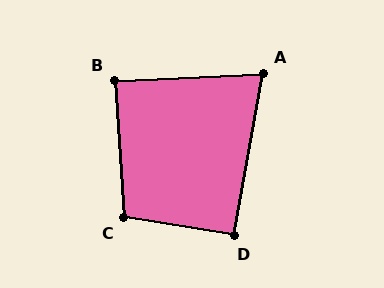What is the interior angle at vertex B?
Approximately 89 degrees (approximately right).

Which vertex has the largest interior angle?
C, at approximately 103 degrees.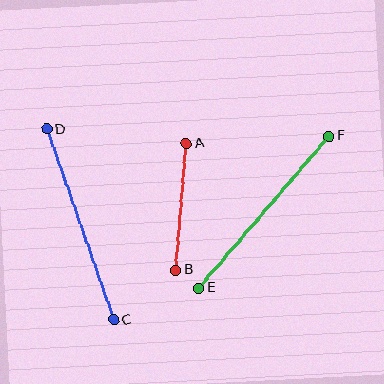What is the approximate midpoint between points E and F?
The midpoint is at approximately (264, 212) pixels.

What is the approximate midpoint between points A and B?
The midpoint is at approximately (181, 207) pixels.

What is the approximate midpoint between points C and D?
The midpoint is at approximately (80, 225) pixels.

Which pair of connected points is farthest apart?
Points C and D are farthest apart.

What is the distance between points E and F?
The distance is approximately 200 pixels.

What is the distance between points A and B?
The distance is approximately 127 pixels.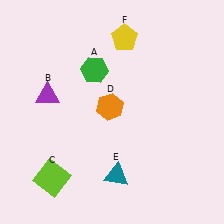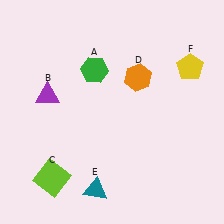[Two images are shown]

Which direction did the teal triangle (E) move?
The teal triangle (E) moved left.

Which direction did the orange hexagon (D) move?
The orange hexagon (D) moved up.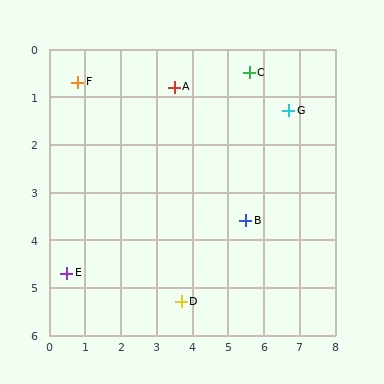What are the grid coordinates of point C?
Point C is at approximately (5.6, 0.5).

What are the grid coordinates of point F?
Point F is at approximately (0.8, 0.7).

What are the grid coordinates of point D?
Point D is at approximately (3.7, 5.3).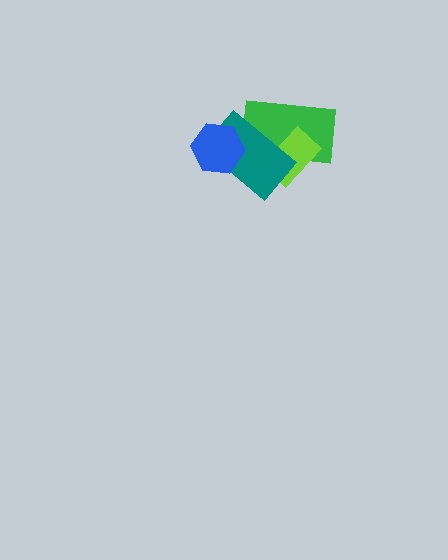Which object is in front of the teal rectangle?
The blue hexagon is in front of the teal rectangle.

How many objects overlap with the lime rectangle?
2 objects overlap with the lime rectangle.